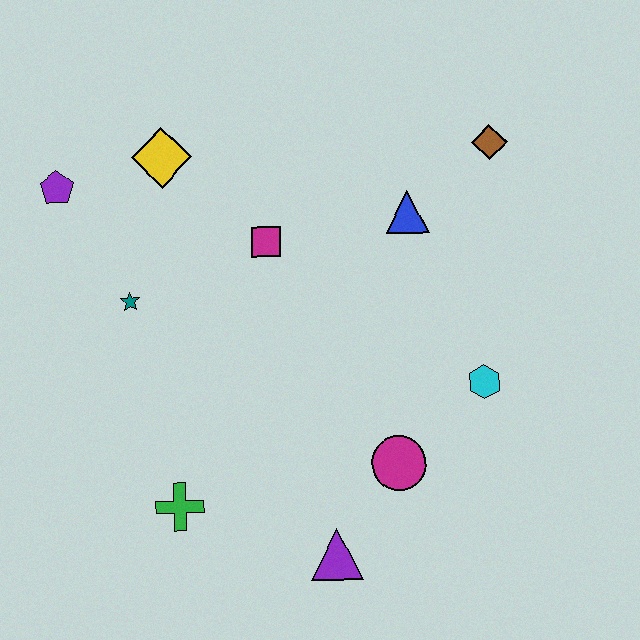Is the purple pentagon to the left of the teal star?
Yes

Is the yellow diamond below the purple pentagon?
No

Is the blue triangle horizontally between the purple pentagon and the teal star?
No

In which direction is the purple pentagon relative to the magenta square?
The purple pentagon is to the left of the magenta square.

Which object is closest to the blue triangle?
The brown diamond is closest to the blue triangle.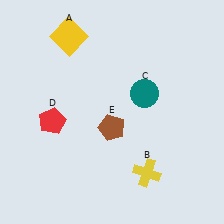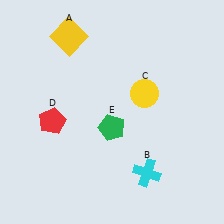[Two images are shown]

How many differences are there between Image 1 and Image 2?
There are 3 differences between the two images.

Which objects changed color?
B changed from yellow to cyan. C changed from teal to yellow. E changed from brown to green.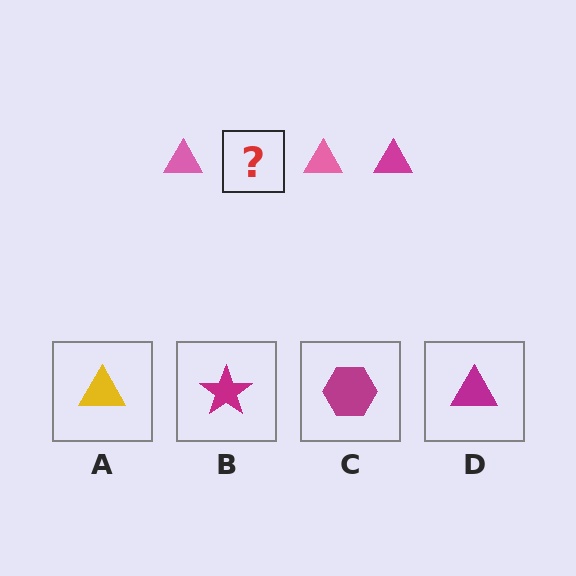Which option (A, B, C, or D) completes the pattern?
D.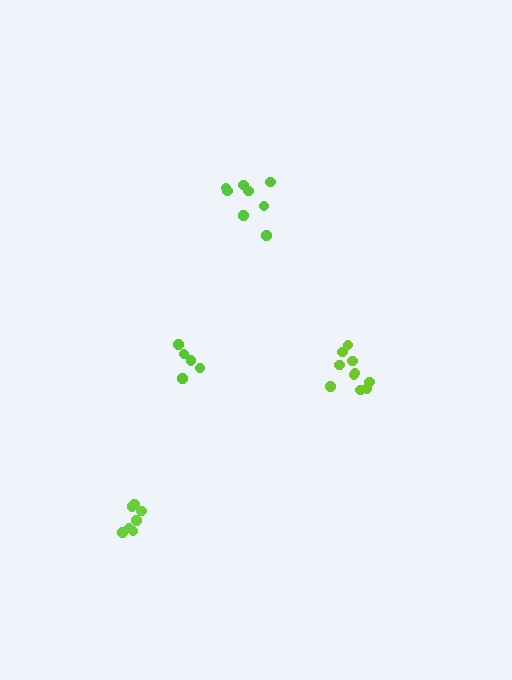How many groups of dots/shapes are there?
There are 4 groups.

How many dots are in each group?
Group 1: 7 dots, Group 2: 10 dots, Group 3: 8 dots, Group 4: 5 dots (30 total).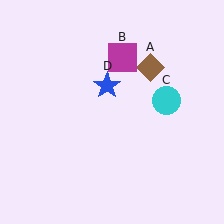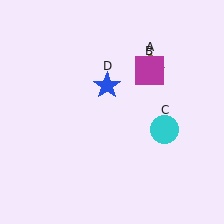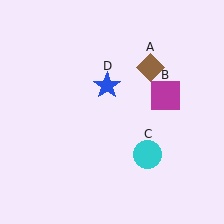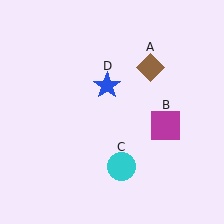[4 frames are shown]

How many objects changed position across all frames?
2 objects changed position: magenta square (object B), cyan circle (object C).